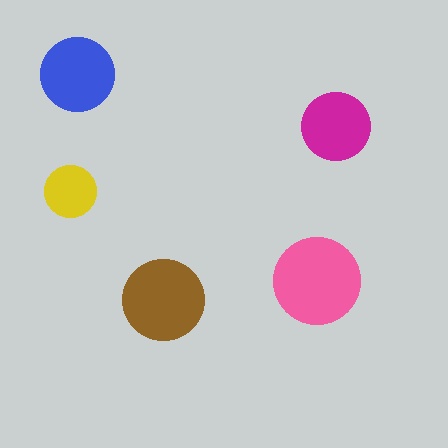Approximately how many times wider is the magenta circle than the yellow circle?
About 1.5 times wider.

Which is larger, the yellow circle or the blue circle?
The blue one.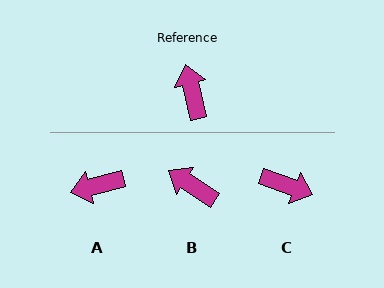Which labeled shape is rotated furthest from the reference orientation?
C, about 124 degrees away.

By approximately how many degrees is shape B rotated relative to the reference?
Approximately 43 degrees counter-clockwise.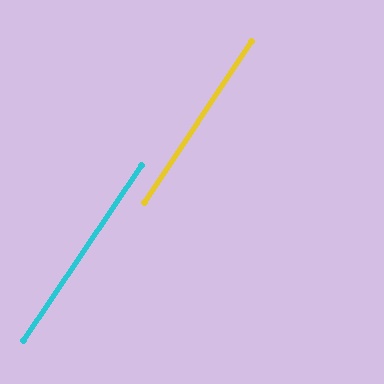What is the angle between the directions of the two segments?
Approximately 1 degree.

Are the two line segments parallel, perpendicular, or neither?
Parallel — their directions differ by only 0.7°.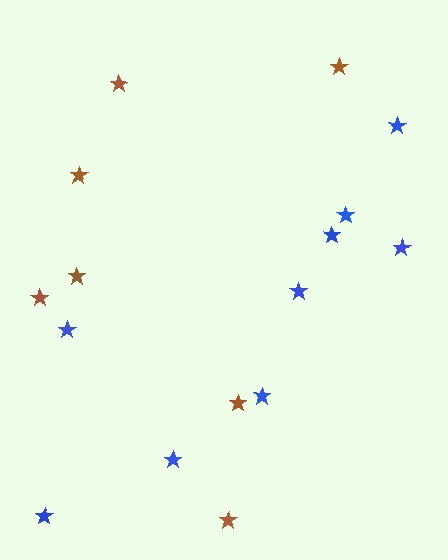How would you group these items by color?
There are 2 groups: one group of blue stars (9) and one group of brown stars (7).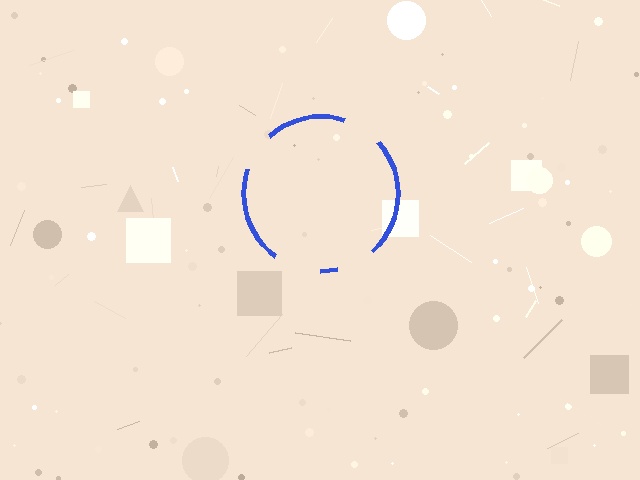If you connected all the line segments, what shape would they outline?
They would outline a circle.